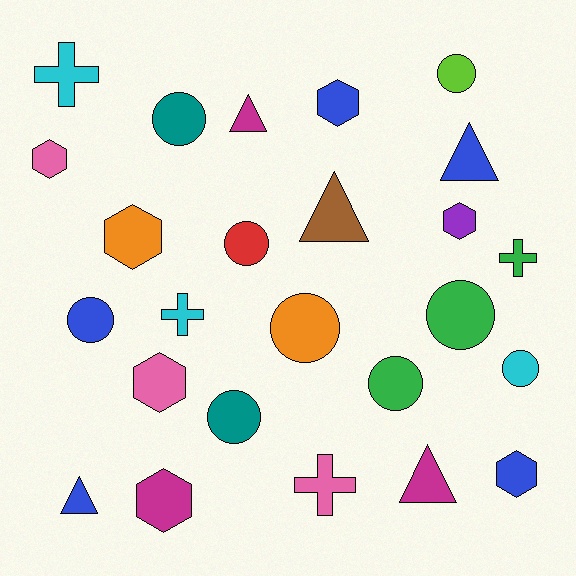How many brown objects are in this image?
There is 1 brown object.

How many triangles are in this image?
There are 5 triangles.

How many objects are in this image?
There are 25 objects.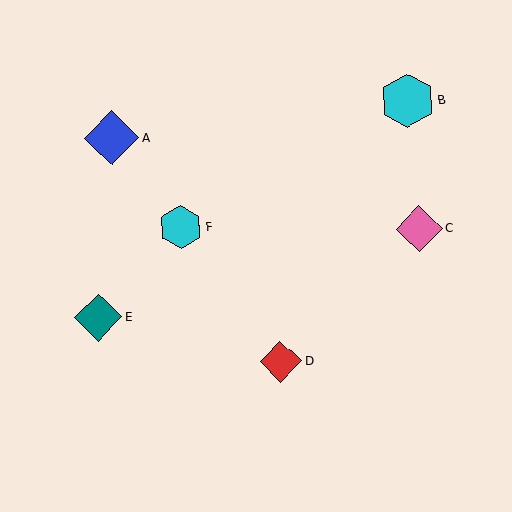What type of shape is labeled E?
Shape E is a teal diamond.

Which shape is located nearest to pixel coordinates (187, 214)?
The cyan hexagon (labeled F) at (181, 227) is nearest to that location.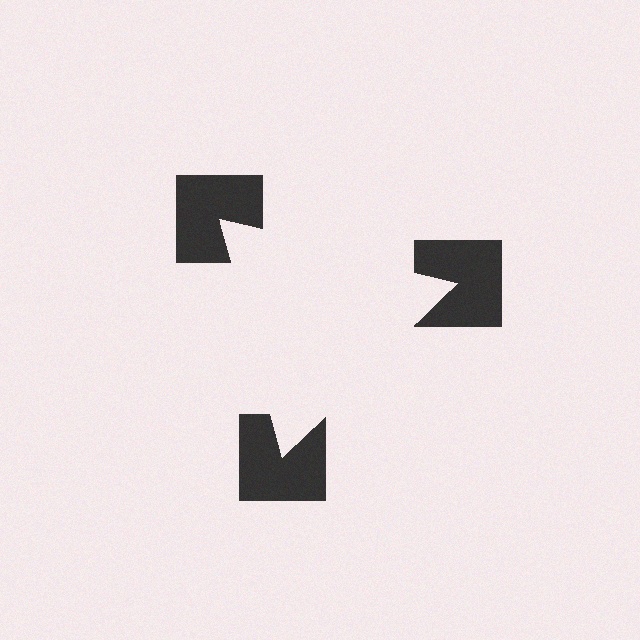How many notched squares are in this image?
There are 3 — one at each vertex of the illusory triangle.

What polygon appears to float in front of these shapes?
An illusory triangle — its edges are inferred from the aligned wedge cuts in the notched squares, not physically drawn.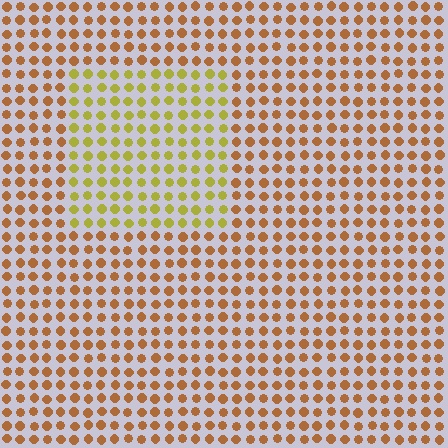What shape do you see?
I see a rectangle.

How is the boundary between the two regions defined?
The boundary is defined purely by a slight shift in hue (about 38 degrees). Spacing, size, and orientation are identical on both sides.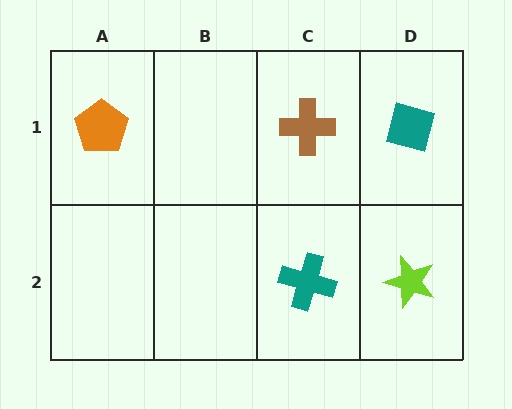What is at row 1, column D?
A teal square.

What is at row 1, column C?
A brown cross.